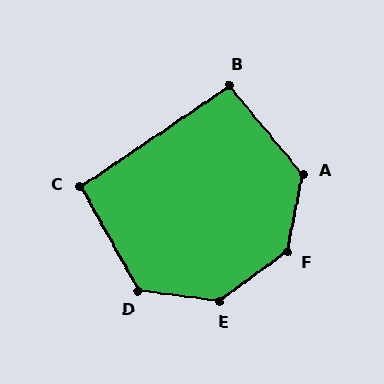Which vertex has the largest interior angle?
F, at approximately 137 degrees.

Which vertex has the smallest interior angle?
C, at approximately 95 degrees.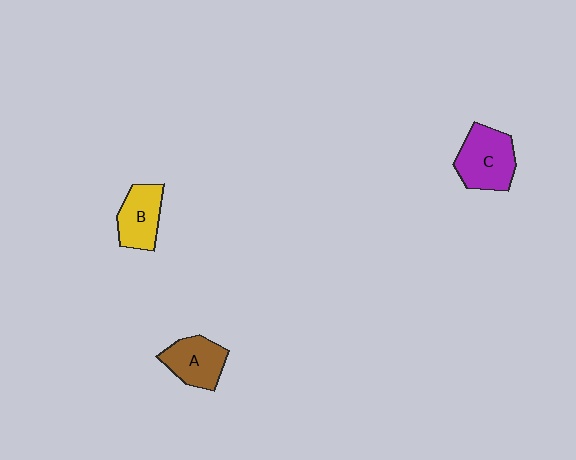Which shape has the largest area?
Shape C (purple).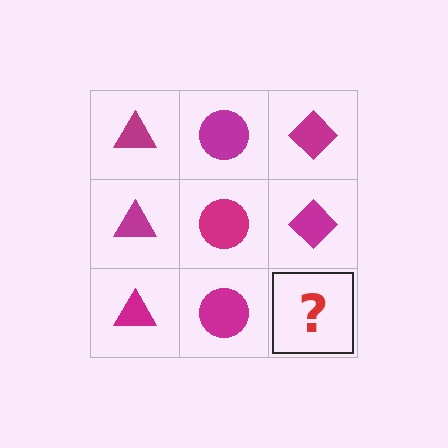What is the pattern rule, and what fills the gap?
The rule is that each column has a consistent shape. The gap should be filled with a magenta diamond.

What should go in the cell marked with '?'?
The missing cell should contain a magenta diamond.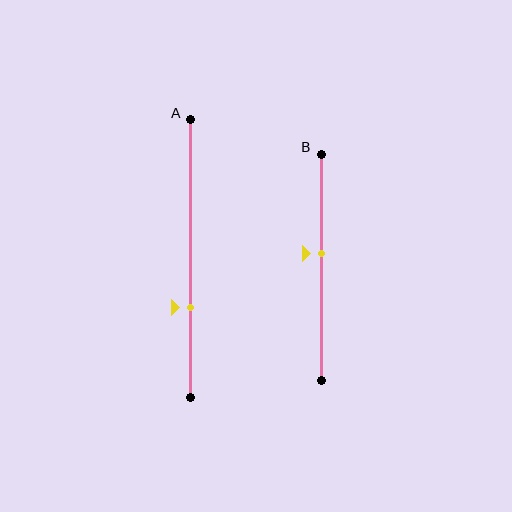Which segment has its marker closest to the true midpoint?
Segment B has its marker closest to the true midpoint.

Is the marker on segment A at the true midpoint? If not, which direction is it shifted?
No, the marker on segment A is shifted downward by about 18% of the segment length.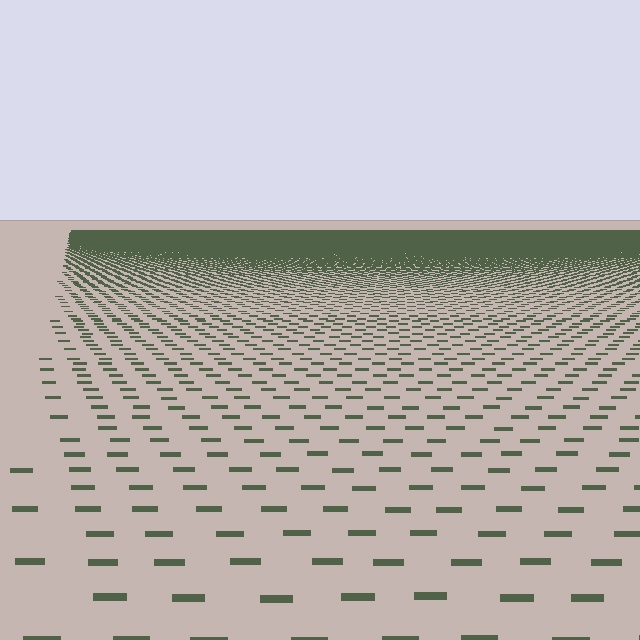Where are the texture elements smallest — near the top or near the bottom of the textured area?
Near the top.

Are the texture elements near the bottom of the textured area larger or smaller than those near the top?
Larger. Near the bottom, elements are closer to the viewer and appear at a bigger on-screen size.